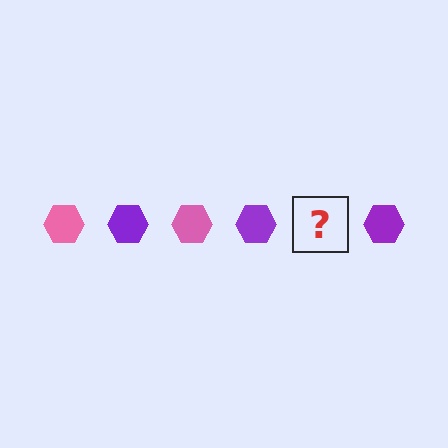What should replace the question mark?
The question mark should be replaced with a pink hexagon.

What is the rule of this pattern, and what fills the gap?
The rule is that the pattern cycles through pink, purple hexagons. The gap should be filled with a pink hexagon.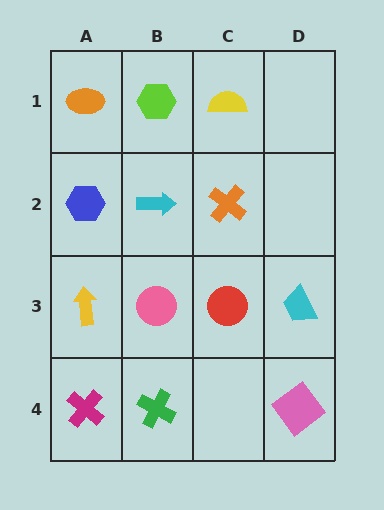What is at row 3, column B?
A pink circle.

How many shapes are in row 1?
3 shapes.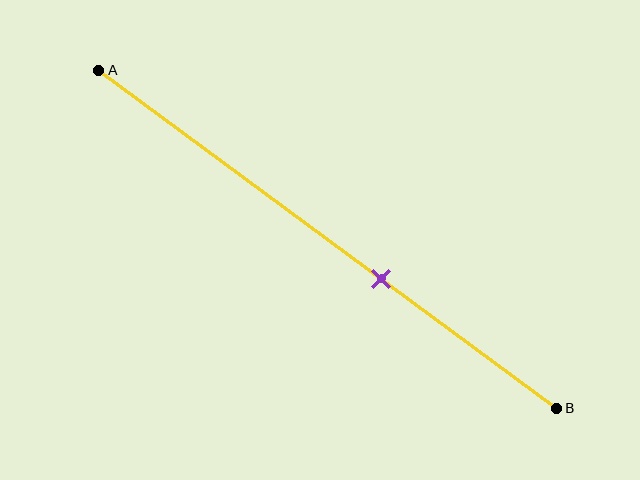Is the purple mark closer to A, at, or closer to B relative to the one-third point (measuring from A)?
The purple mark is closer to point B than the one-third point of segment AB.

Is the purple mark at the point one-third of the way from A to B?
No, the mark is at about 60% from A, not at the 33% one-third point.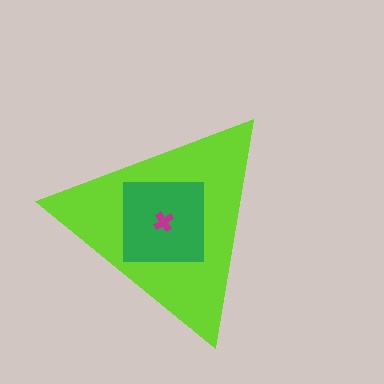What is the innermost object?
The magenta cross.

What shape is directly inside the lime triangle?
The green square.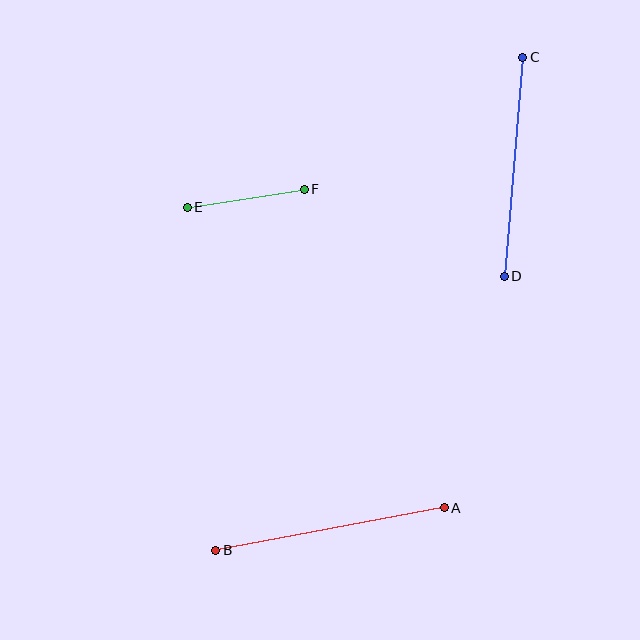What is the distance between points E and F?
The distance is approximately 118 pixels.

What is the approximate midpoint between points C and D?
The midpoint is at approximately (513, 167) pixels.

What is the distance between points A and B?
The distance is approximately 232 pixels.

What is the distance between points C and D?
The distance is approximately 220 pixels.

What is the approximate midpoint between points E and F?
The midpoint is at approximately (246, 198) pixels.